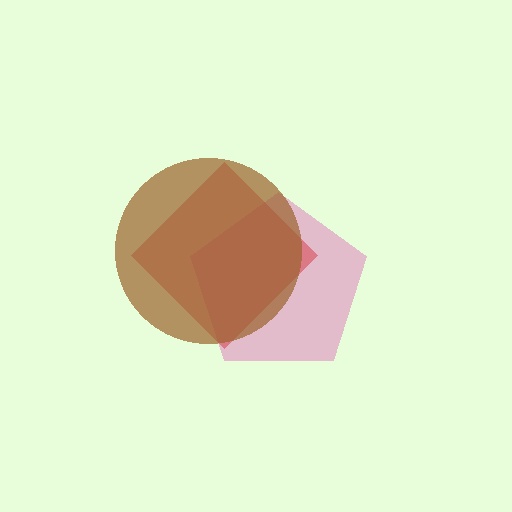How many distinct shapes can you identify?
There are 3 distinct shapes: a pink pentagon, a red diamond, a brown circle.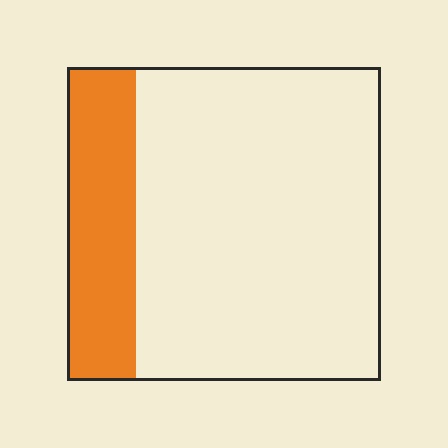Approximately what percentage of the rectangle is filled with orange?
Approximately 20%.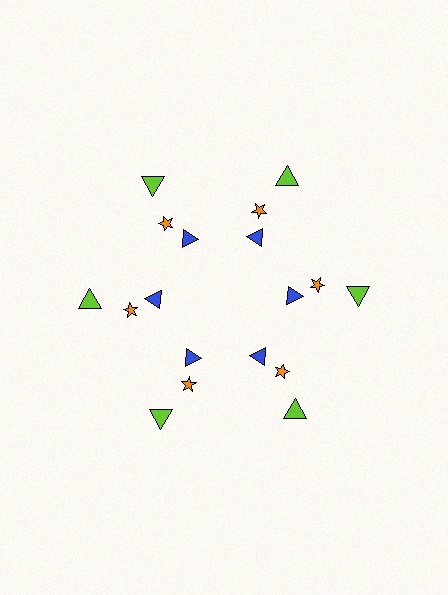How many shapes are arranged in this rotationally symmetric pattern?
There are 18 shapes, arranged in 6 groups of 3.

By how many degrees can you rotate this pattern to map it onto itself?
The pattern maps onto itself every 60 degrees of rotation.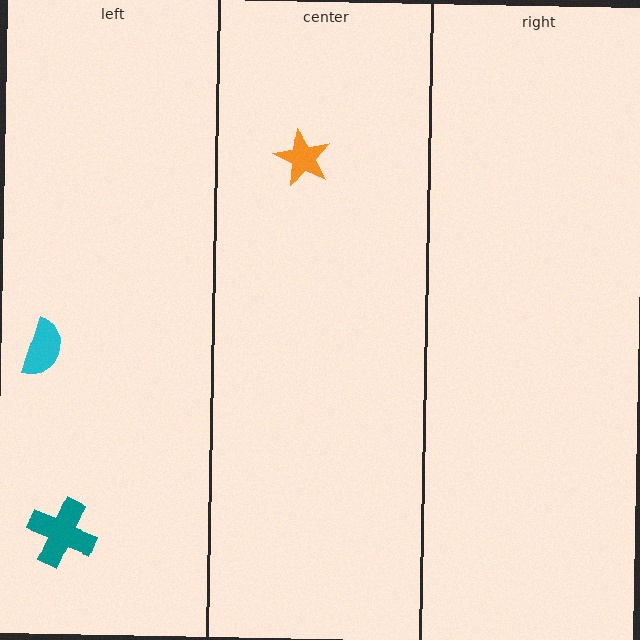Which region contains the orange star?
The center region.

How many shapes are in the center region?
1.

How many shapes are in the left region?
2.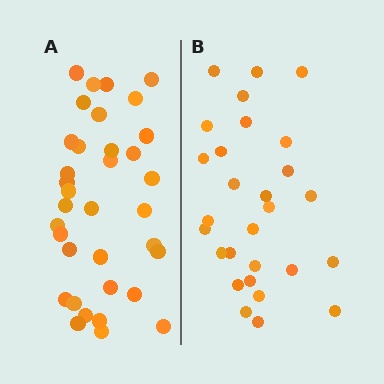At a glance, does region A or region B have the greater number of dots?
Region A (the left region) has more dots.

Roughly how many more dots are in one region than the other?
Region A has roughly 8 or so more dots than region B.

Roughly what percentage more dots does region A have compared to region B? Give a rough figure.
About 25% more.